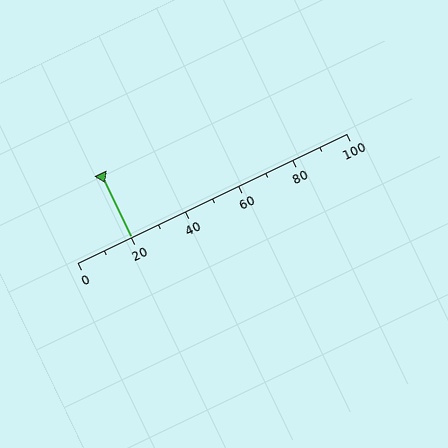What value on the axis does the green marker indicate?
The marker indicates approximately 20.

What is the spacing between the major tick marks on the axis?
The major ticks are spaced 20 apart.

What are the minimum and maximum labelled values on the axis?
The axis runs from 0 to 100.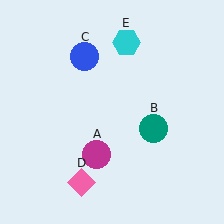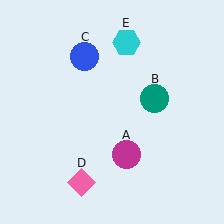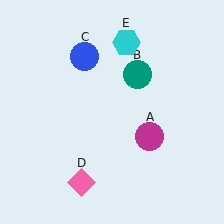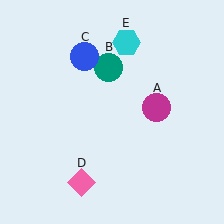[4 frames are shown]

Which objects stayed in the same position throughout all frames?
Blue circle (object C) and pink diamond (object D) and cyan hexagon (object E) remained stationary.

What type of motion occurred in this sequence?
The magenta circle (object A), teal circle (object B) rotated counterclockwise around the center of the scene.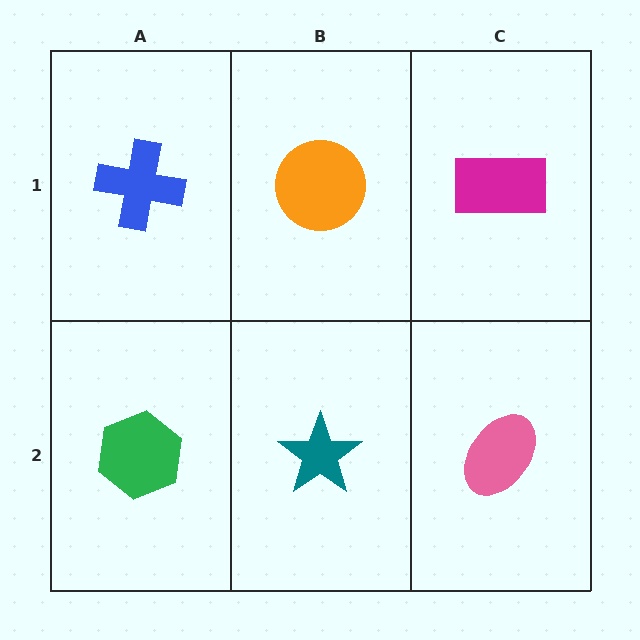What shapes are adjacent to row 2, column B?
An orange circle (row 1, column B), a green hexagon (row 2, column A), a pink ellipse (row 2, column C).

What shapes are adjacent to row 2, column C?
A magenta rectangle (row 1, column C), a teal star (row 2, column B).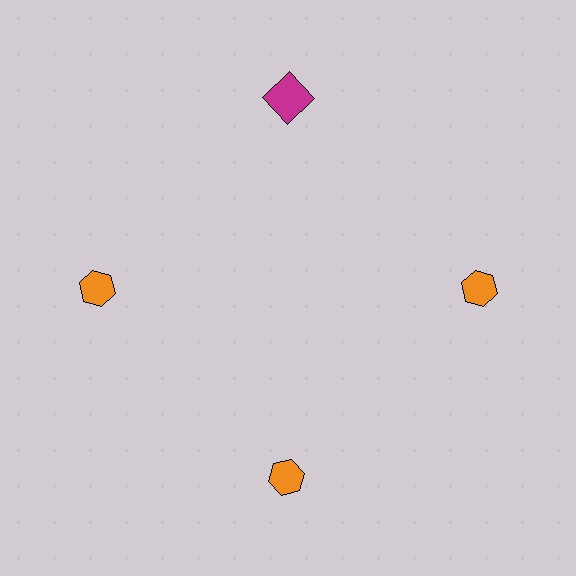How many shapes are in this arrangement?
There are 4 shapes arranged in a ring pattern.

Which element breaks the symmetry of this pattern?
The magenta square at roughly the 12 o'clock position breaks the symmetry. All other shapes are orange hexagons.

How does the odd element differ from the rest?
It differs in both color (magenta instead of orange) and shape (square instead of hexagon).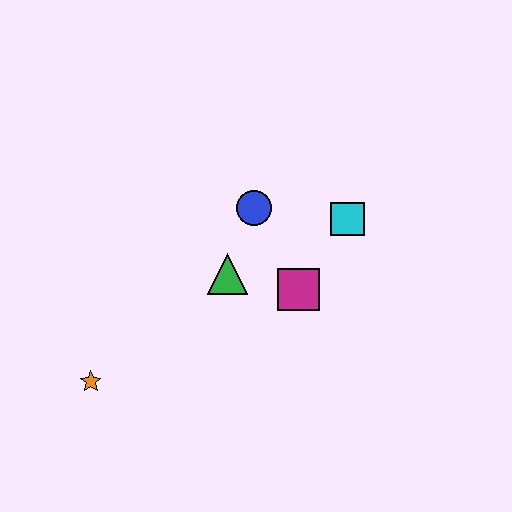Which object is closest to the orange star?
The green triangle is closest to the orange star.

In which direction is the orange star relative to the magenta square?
The orange star is to the left of the magenta square.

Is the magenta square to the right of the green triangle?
Yes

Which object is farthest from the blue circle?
The orange star is farthest from the blue circle.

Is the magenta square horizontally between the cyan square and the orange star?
Yes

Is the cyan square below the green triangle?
No